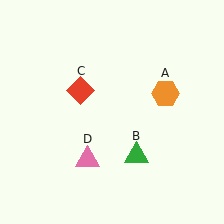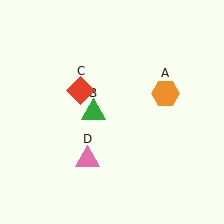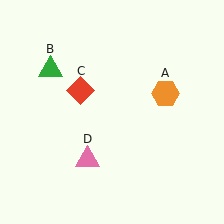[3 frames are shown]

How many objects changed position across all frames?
1 object changed position: green triangle (object B).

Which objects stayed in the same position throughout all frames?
Orange hexagon (object A) and red diamond (object C) and pink triangle (object D) remained stationary.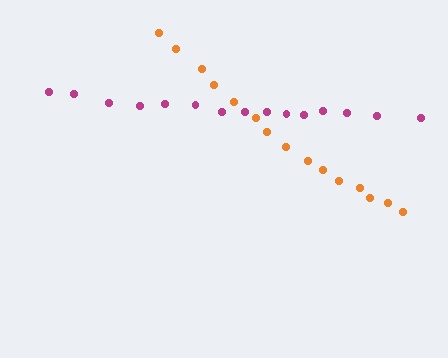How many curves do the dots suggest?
There are 2 distinct paths.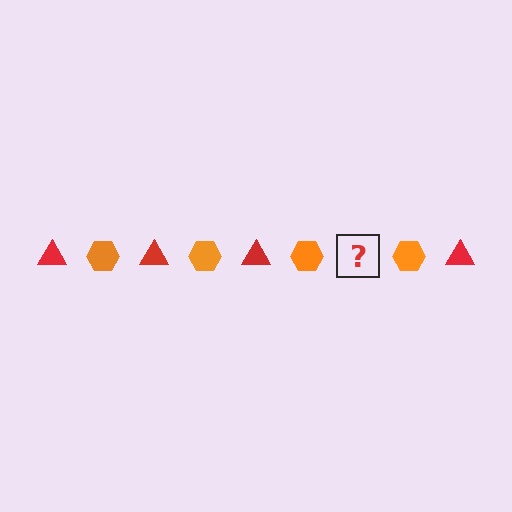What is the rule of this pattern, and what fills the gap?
The rule is that the pattern alternates between red triangle and orange hexagon. The gap should be filled with a red triangle.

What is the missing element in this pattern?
The missing element is a red triangle.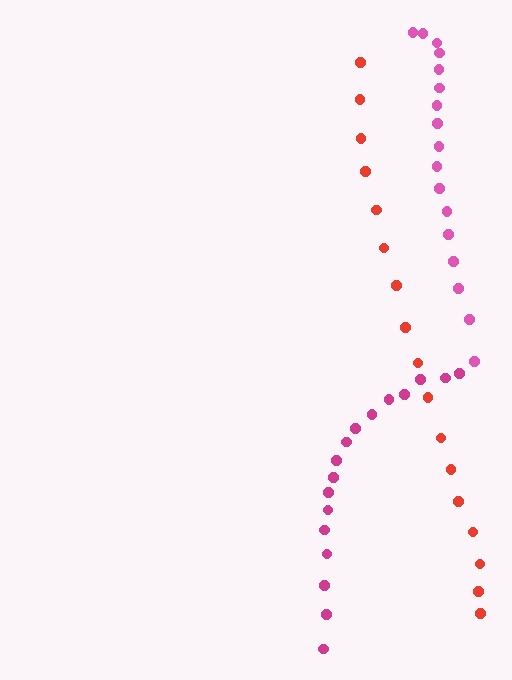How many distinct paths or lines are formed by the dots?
There are 3 distinct paths.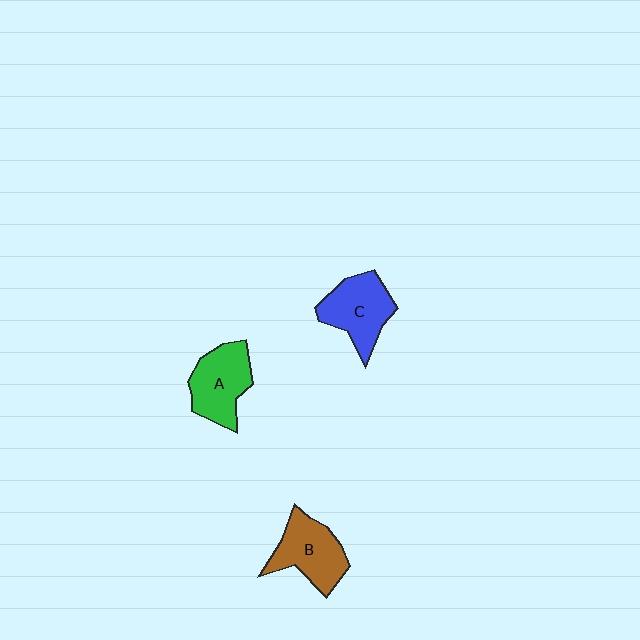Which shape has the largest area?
Shape C (blue).